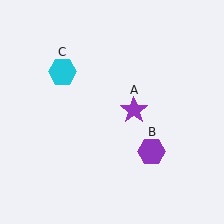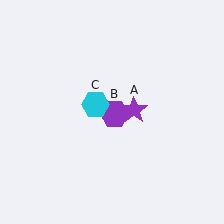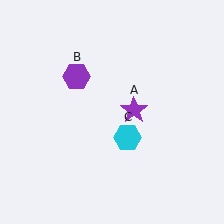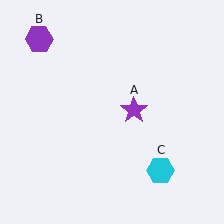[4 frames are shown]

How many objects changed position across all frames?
2 objects changed position: purple hexagon (object B), cyan hexagon (object C).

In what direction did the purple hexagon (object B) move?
The purple hexagon (object B) moved up and to the left.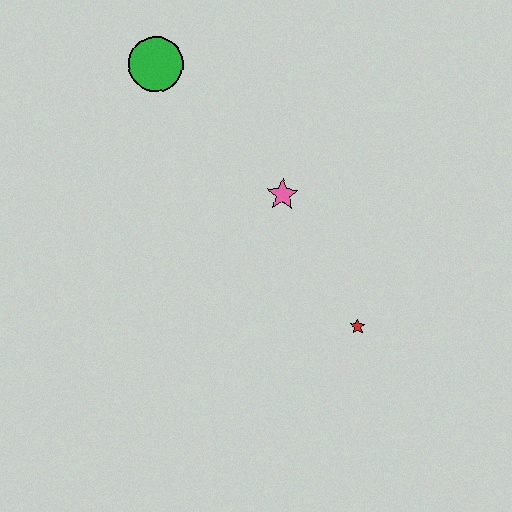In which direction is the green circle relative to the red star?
The green circle is above the red star.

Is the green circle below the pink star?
No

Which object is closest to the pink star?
The red star is closest to the pink star.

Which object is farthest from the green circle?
The red star is farthest from the green circle.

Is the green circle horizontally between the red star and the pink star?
No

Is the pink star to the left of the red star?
Yes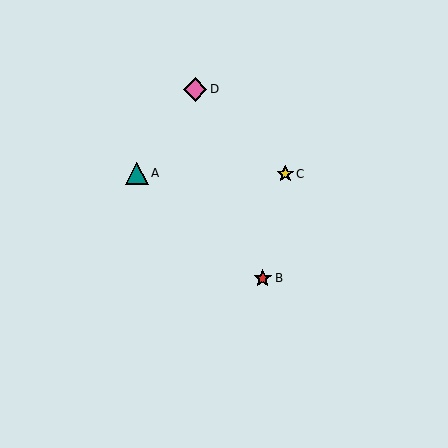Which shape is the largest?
The pink diamond (labeled D) is the largest.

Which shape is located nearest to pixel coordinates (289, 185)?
The yellow star (labeled C) at (285, 174) is nearest to that location.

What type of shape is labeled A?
Shape A is a teal triangle.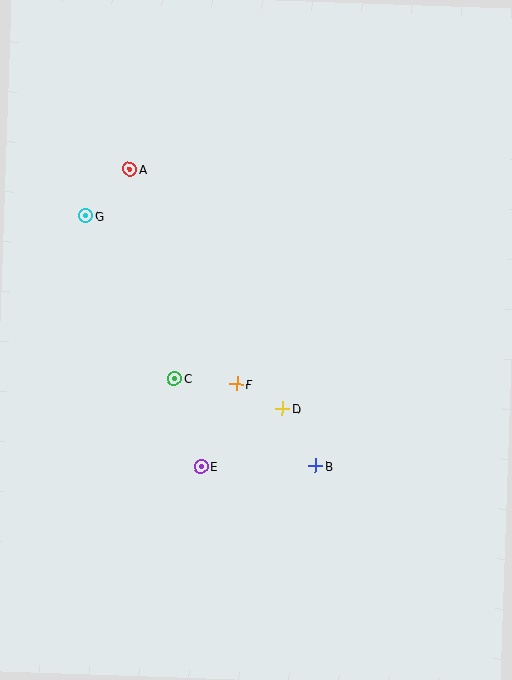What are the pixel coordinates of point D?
Point D is at (283, 409).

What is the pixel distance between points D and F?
The distance between D and F is 52 pixels.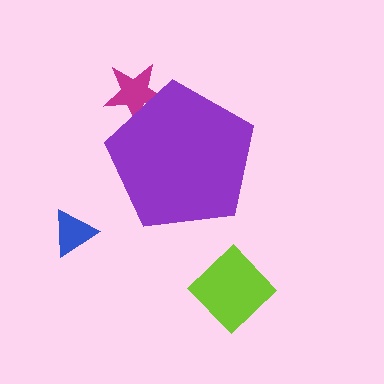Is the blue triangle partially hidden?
No, the blue triangle is fully visible.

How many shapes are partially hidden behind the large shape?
1 shape is partially hidden.